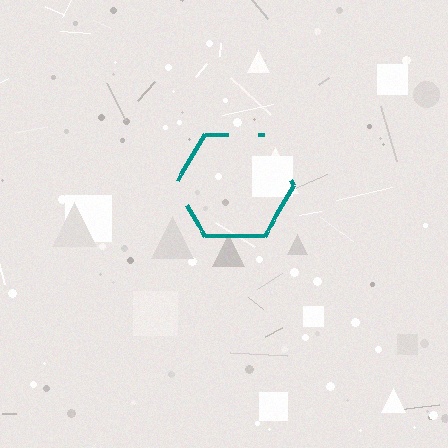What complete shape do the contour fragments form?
The contour fragments form a hexagon.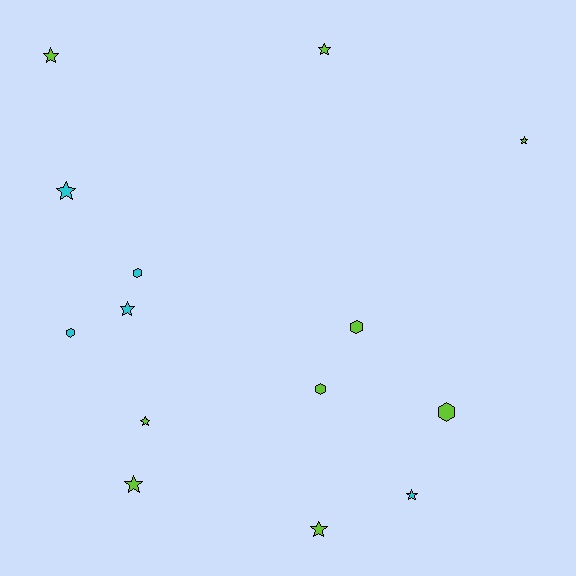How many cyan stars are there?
There are 3 cyan stars.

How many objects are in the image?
There are 14 objects.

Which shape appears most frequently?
Star, with 9 objects.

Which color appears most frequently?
Lime, with 9 objects.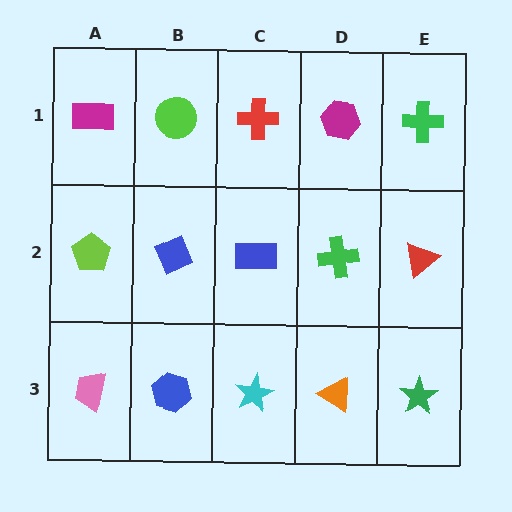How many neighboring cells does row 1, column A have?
2.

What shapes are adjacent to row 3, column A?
A lime pentagon (row 2, column A), a blue hexagon (row 3, column B).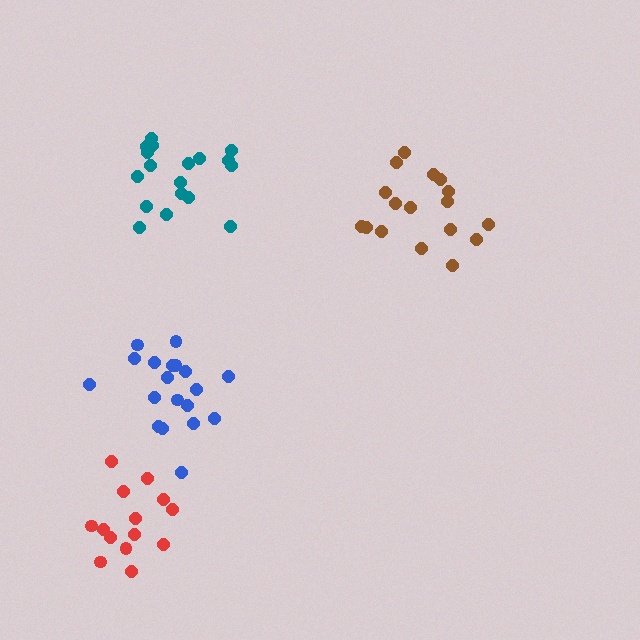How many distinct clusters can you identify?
There are 4 distinct clusters.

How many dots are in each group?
Group 1: 19 dots, Group 2: 14 dots, Group 3: 18 dots, Group 4: 17 dots (68 total).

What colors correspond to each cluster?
The clusters are colored: blue, red, teal, brown.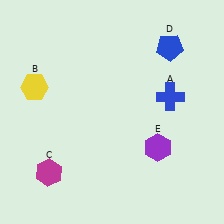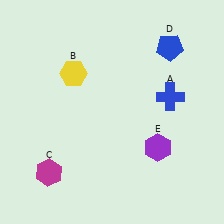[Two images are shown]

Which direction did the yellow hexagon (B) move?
The yellow hexagon (B) moved right.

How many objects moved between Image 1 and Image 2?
1 object moved between the two images.